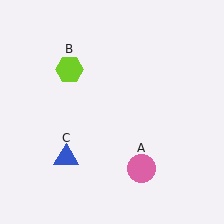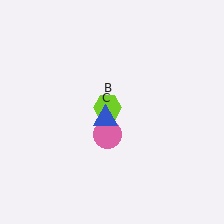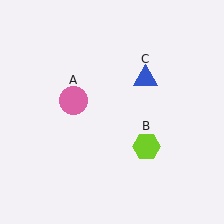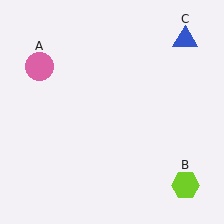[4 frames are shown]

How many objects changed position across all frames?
3 objects changed position: pink circle (object A), lime hexagon (object B), blue triangle (object C).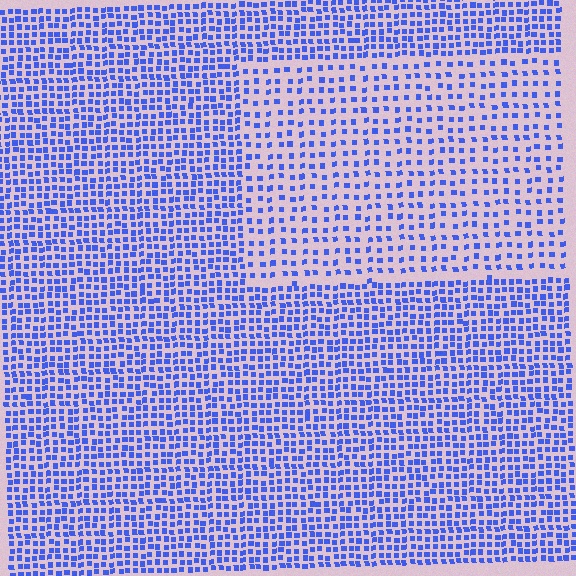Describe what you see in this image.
The image contains small blue elements arranged at two different densities. A rectangle-shaped region is visible where the elements are less densely packed than the surrounding area.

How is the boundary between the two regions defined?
The boundary is defined by a change in element density (approximately 1.9x ratio). All elements are the same color, size, and shape.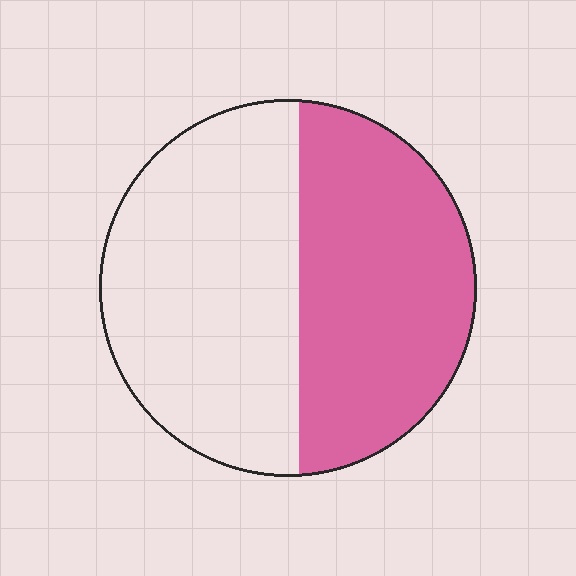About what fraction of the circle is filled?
About one half (1/2).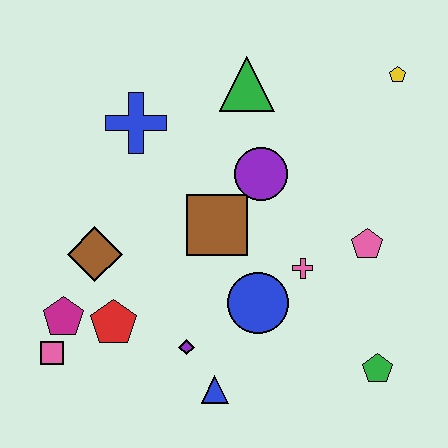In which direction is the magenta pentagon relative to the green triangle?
The magenta pentagon is below the green triangle.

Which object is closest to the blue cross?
The green triangle is closest to the blue cross.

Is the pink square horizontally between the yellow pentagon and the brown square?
No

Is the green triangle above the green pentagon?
Yes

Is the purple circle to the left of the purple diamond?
No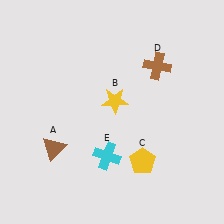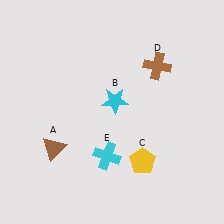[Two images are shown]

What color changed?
The star (B) changed from yellow in Image 1 to cyan in Image 2.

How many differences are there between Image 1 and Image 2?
There is 1 difference between the two images.